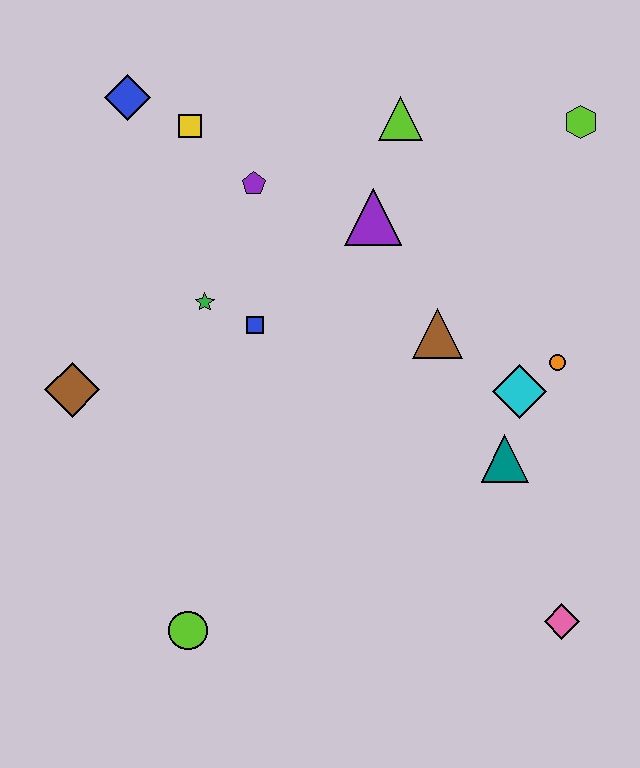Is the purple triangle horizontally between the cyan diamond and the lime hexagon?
No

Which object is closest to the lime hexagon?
The lime triangle is closest to the lime hexagon.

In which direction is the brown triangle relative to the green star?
The brown triangle is to the right of the green star.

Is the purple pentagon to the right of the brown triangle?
No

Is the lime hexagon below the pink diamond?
No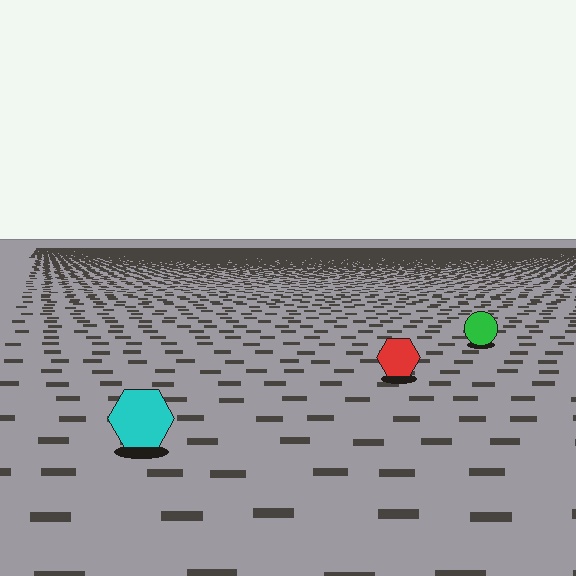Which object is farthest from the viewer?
The green circle is farthest from the viewer. It appears smaller and the ground texture around it is denser.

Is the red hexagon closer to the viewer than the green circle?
Yes. The red hexagon is closer — you can tell from the texture gradient: the ground texture is coarser near it.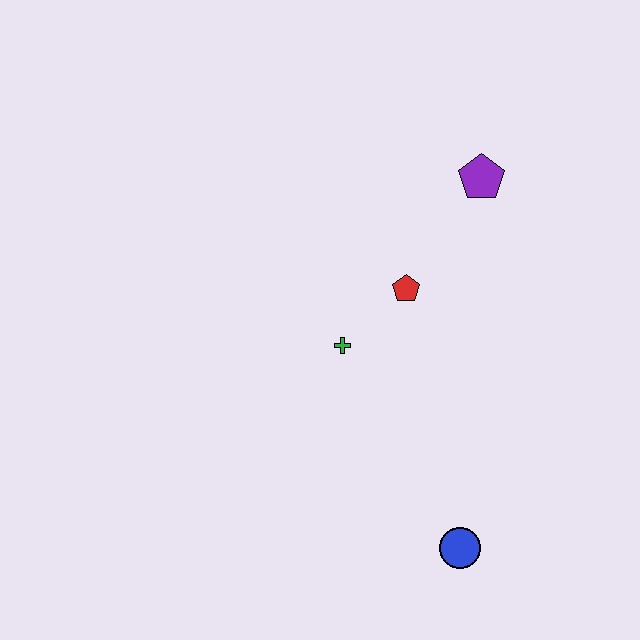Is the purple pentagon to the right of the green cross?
Yes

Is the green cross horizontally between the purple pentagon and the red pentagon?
No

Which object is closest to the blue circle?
The green cross is closest to the blue circle.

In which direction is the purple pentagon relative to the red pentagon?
The purple pentagon is above the red pentagon.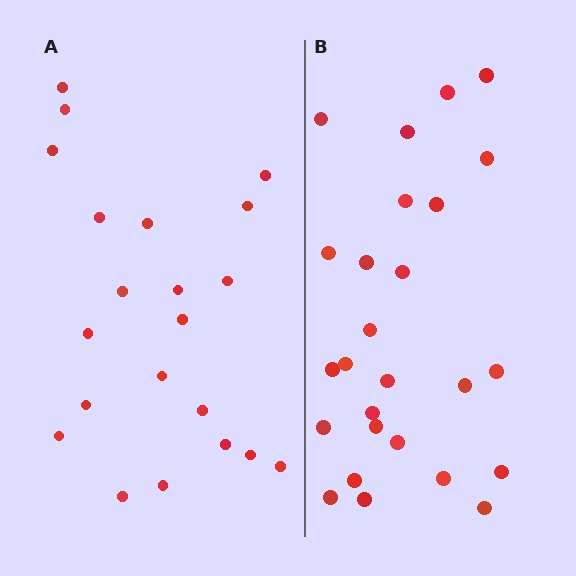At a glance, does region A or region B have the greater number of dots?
Region B (the right region) has more dots.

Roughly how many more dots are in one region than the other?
Region B has about 5 more dots than region A.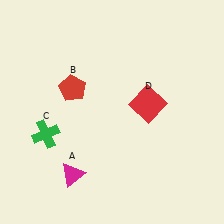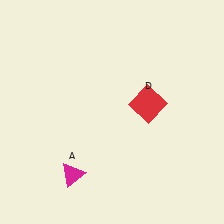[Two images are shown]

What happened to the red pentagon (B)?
The red pentagon (B) was removed in Image 2. It was in the top-left area of Image 1.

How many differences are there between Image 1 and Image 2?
There are 2 differences between the two images.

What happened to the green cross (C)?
The green cross (C) was removed in Image 2. It was in the bottom-left area of Image 1.